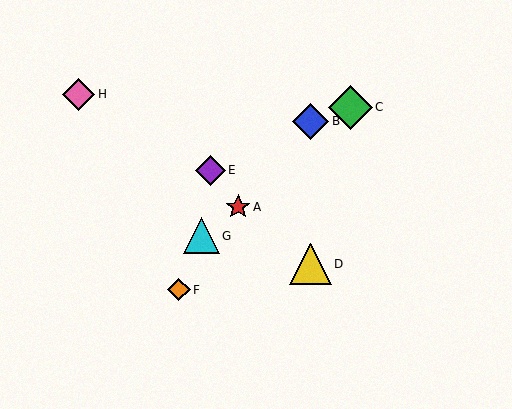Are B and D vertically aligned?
Yes, both are at x≈311.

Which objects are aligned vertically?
Objects B, D are aligned vertically.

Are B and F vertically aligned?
No, B is at x≈311 and F is at x≈179.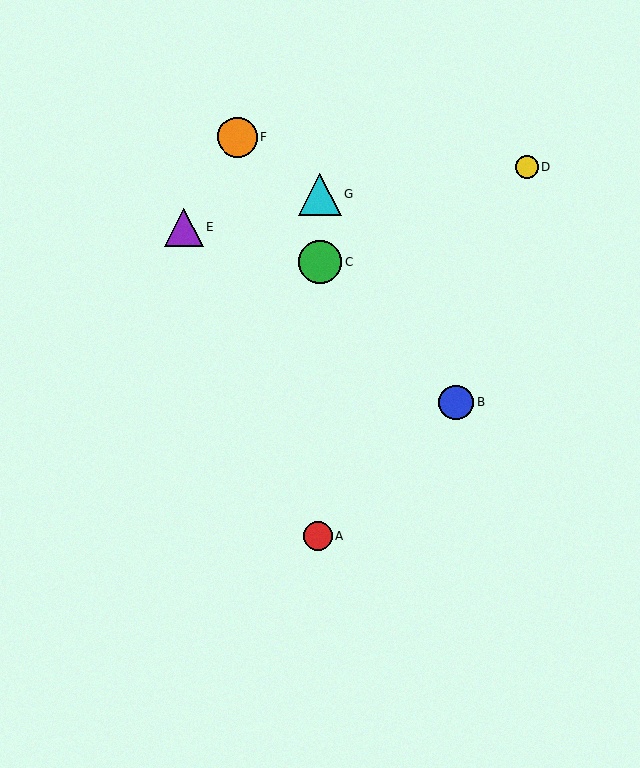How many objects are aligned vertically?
3 objects (A, C, G) are aligned vertically.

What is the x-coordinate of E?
Object E is at x≈184.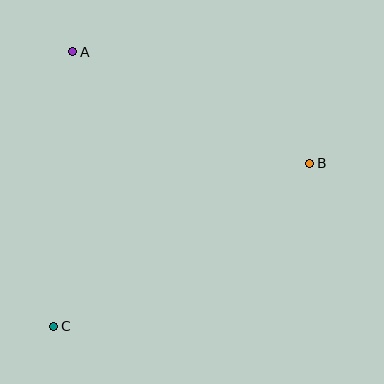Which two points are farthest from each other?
Points B and C are farthest from each other.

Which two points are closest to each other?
Points A and B are closest to each other.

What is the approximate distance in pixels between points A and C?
The distance between A and C is approximately 275 pixels.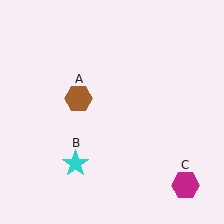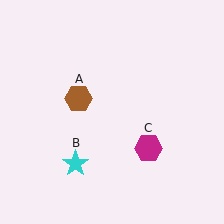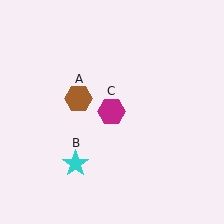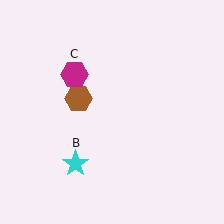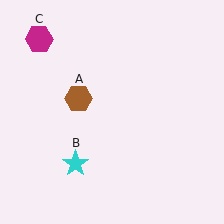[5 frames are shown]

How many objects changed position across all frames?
1 object changed position: magenta hexagon (object C).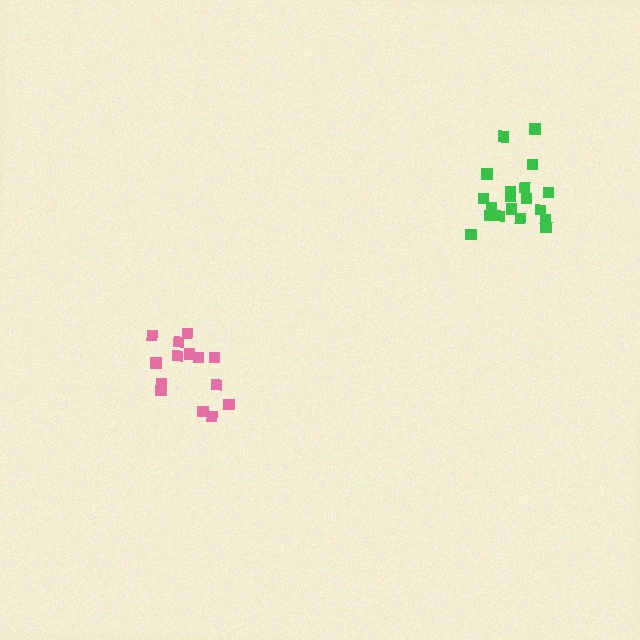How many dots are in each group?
Group 1: 19 dots, Group 2: 14 dots (33 total).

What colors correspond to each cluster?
The clusters are colored: green, pink.